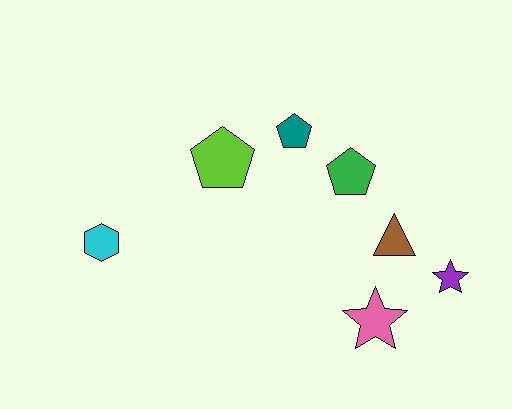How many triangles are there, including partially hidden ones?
There is 1 triangle.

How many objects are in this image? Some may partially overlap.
There are 7 objects.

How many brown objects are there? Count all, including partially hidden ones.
There is 1 brown object.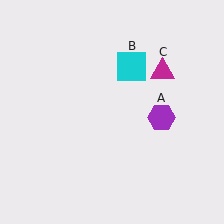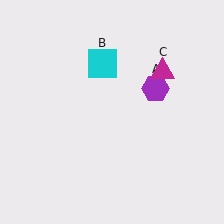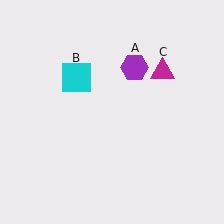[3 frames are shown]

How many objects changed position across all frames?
2 objects changed position: purple hexagon (object A), cyan square (object B).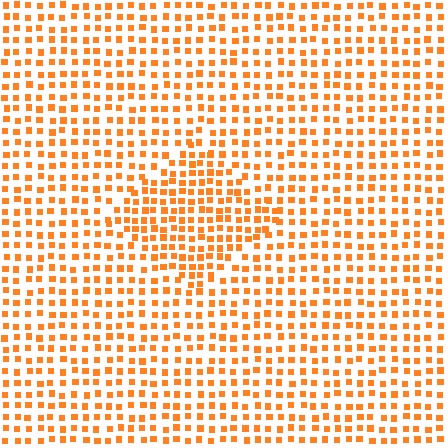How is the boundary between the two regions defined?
The boundary is defined by a change in element density (approximately 1.5x ratio). All elements are the same color, size, and shape.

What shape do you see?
I see a diamond.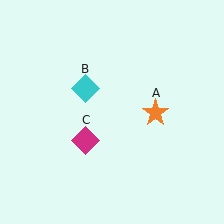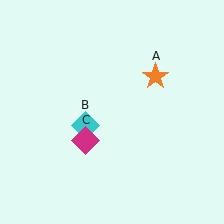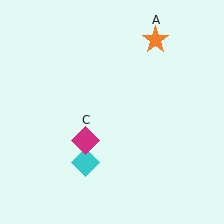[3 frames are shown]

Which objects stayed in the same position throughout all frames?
Magenta diamond (object C) remained stationary.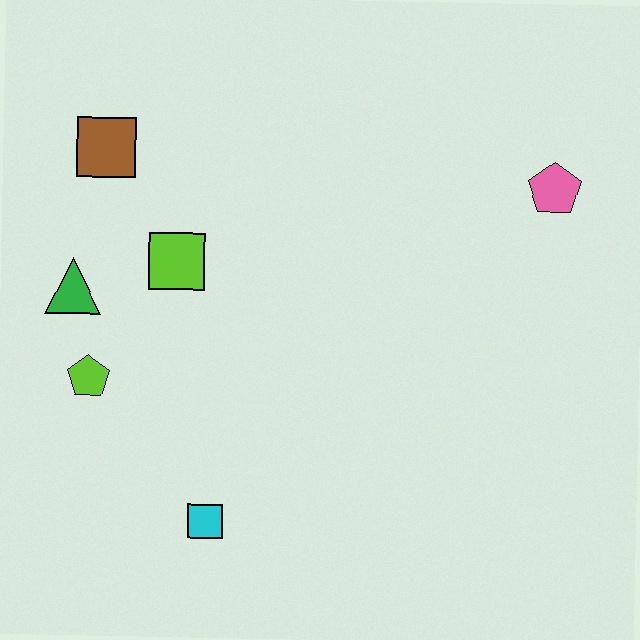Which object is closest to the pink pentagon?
The lime square is closest to the pink pentagon.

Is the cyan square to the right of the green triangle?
Yes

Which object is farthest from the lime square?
The pink pentagon is farthest from the lime square.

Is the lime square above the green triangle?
Yes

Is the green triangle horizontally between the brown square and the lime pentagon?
No